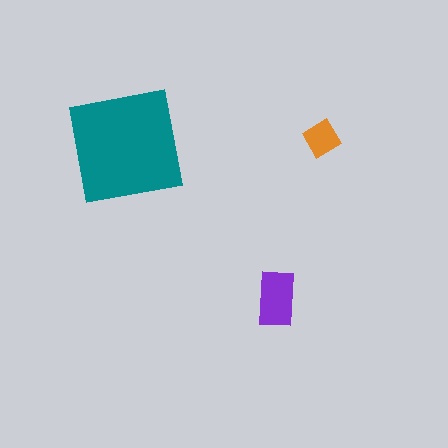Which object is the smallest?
The orange diamond.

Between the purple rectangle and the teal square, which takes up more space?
The teal square.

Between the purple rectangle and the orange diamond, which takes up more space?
The purple rectangle.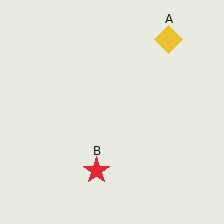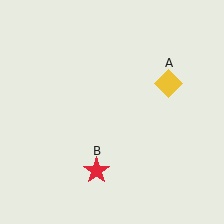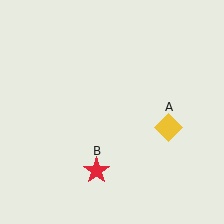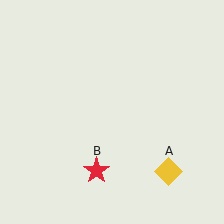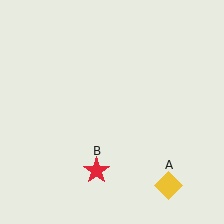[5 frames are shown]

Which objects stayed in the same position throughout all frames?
Red star (object B) remained stationary.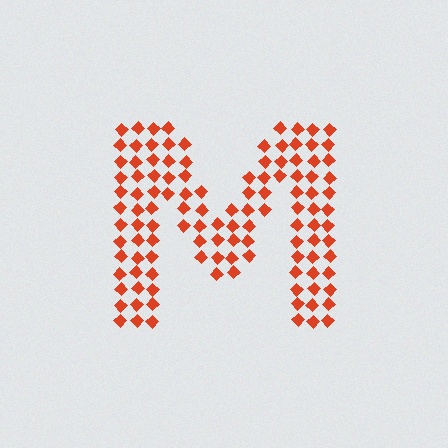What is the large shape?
The large shape is the letter M.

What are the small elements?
The small elements are diamonds.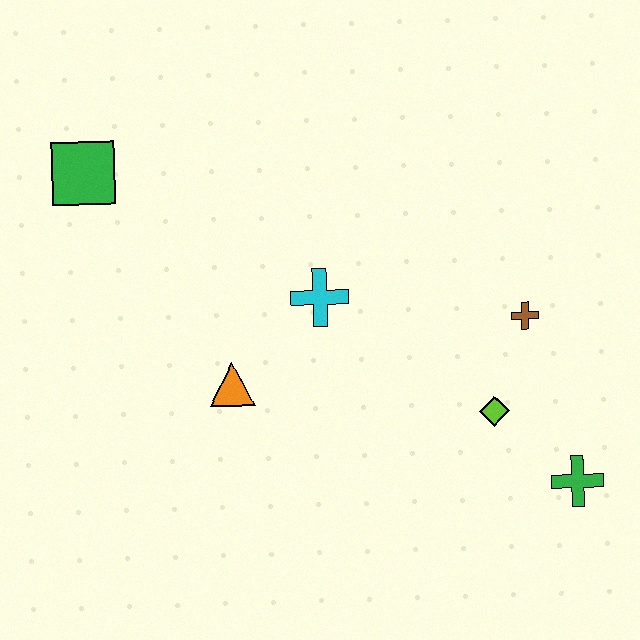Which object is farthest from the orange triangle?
The green cross is farthest from the orange triangle.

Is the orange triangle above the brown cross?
No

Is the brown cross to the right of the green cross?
No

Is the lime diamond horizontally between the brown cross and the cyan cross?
Yes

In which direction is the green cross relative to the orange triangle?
The green cross is to the right of the orange triangle.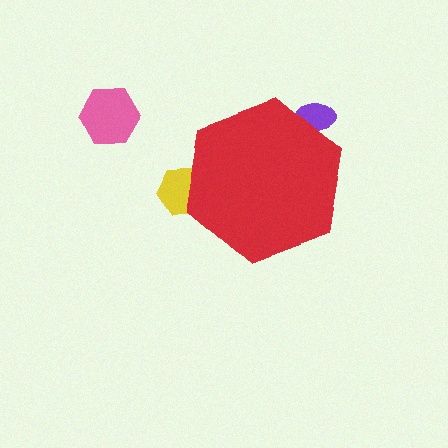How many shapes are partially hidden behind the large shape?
2 shapes are partially hidden.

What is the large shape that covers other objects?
A red hexagon.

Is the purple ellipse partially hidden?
Yes, the purple ellipse is partially hidden behind the red hexagon.